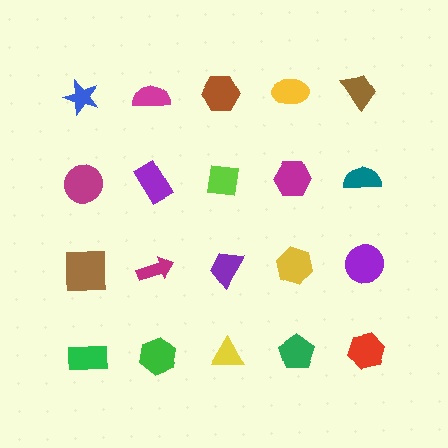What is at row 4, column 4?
A green pentagon.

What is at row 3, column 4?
A yellow hexagon.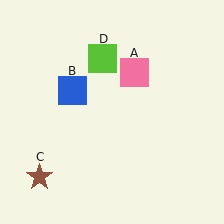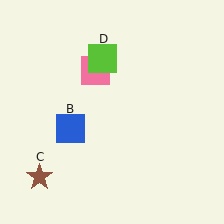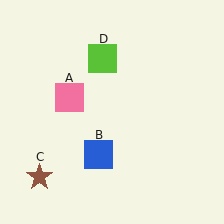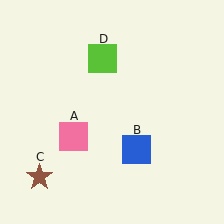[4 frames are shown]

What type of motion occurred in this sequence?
The pink square (object A), blue square (object B) rotated counterclockwise around the center of the scene.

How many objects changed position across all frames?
2 objects changed position: pink square (object A), blue square (object B).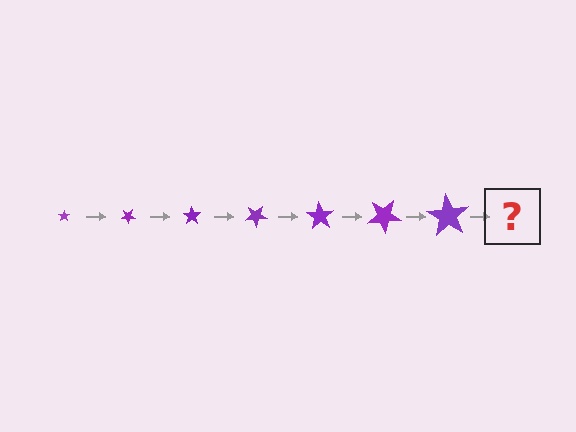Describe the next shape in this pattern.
It should be a star, larger than the previous one and rotated 245 degrees from the start.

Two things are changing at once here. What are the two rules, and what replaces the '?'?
The two rules are that the star grows larger each step and it rotates 35 degrees each step. The '?' should be a star, larger than the previous one and rotated 245 degrees from the start.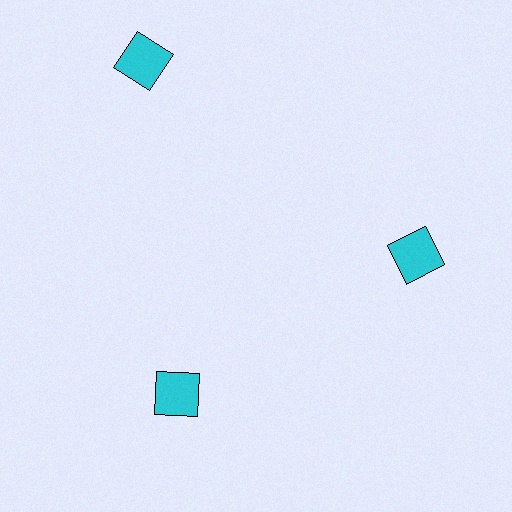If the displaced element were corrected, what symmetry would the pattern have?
It would have 3-fold rotational symmetry — the pattern would map onto itself every 120 degrees.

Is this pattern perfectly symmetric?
No. The 3 cyan squares are arranged in a ring, but one element near the 11 o'clock position is pushed outward from the center, breaking the 3-fold rotational symmetry.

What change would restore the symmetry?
The symmetry would be restored by moving it inward, back onto the ring so that all 3 squares sit at equal angles and equal distance from the center.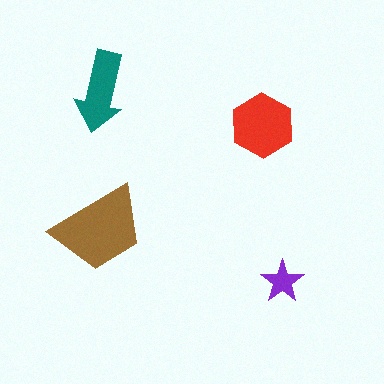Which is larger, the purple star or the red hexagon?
The red hexagon.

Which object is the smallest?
The purple star.